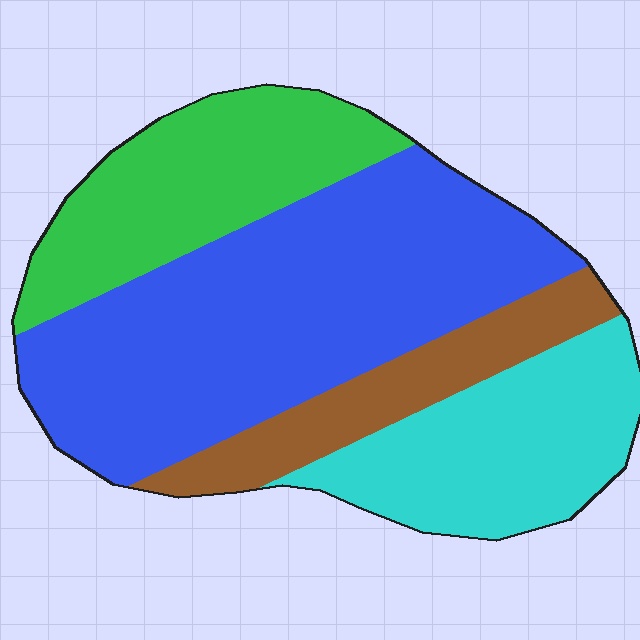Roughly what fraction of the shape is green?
Green takes up between a sixth and a third of the shape.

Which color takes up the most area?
Blue, at roughly 45%.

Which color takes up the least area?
Brown, at roughly 15%.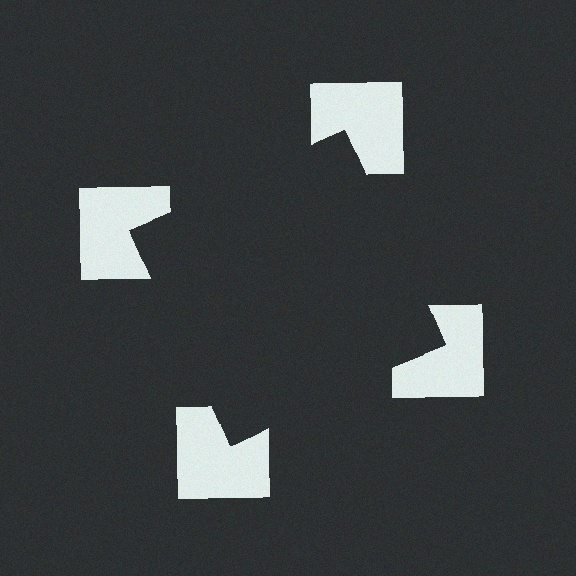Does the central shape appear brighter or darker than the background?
It typically appears slightly darker than the background, even though no actual brightness change is drawn.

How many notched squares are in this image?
There are 4 — one at each vertex of the illusory square.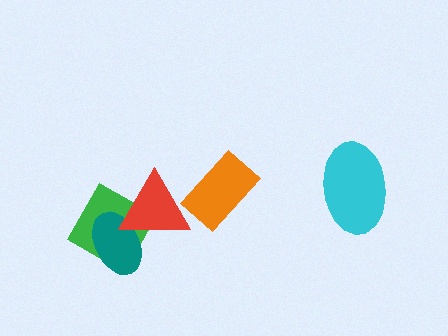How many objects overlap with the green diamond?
2 objects overlap with the green diamond.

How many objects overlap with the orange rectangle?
1 object overlaps with the orange rectangle.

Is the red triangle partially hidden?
Yes, it is partially covered by another shape.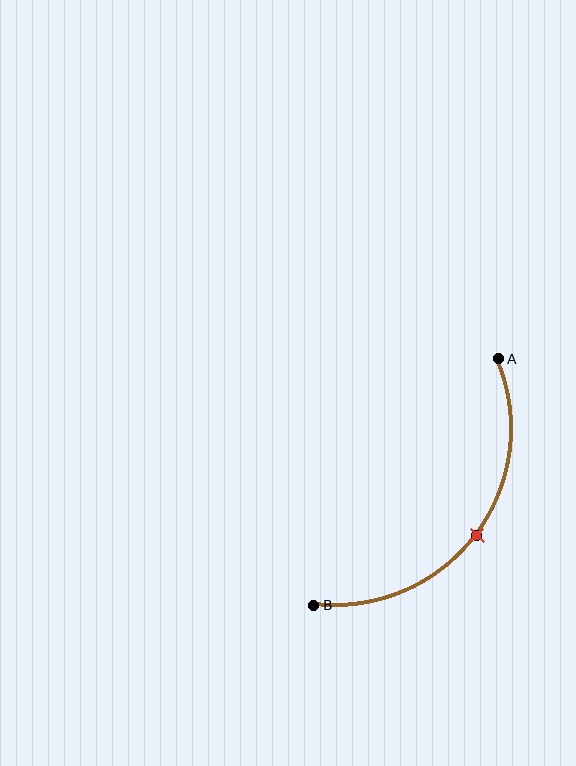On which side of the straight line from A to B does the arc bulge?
The arc bulges below and to the right of the straight line connecting A and B.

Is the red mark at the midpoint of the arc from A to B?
Yes. The red mark lies on the arc at equal arc-length from both A and B — it is the arc midpoint.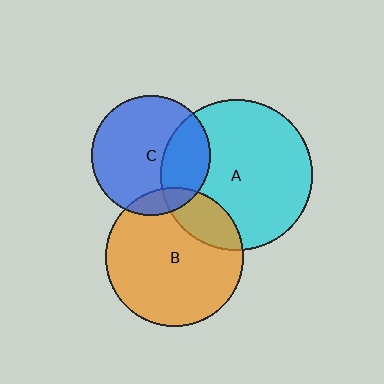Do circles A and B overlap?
Yes.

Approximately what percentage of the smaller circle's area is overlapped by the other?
Approximately 20%.